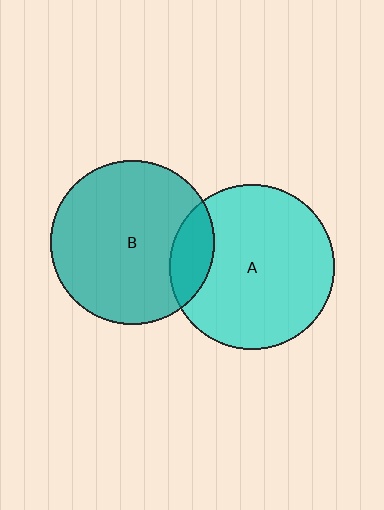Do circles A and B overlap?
Yes.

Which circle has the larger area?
Circle A (cyan).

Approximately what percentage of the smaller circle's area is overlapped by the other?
Approximately 15%.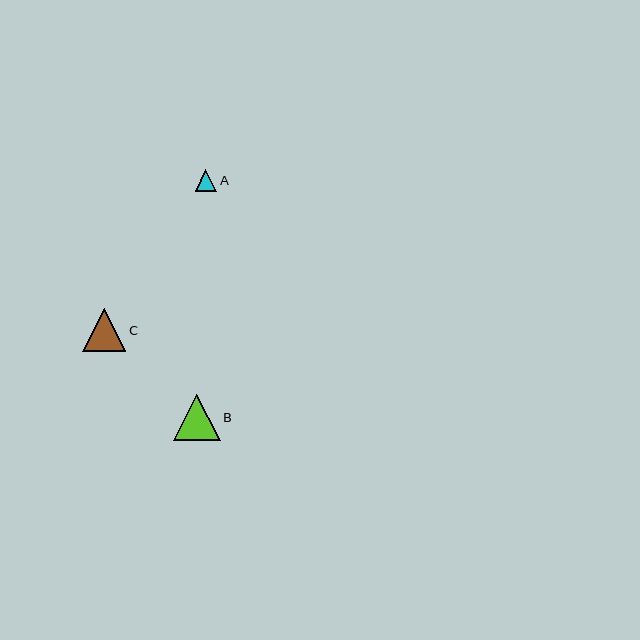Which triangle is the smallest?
Triangle A is the smallest with a size of approximately 22 pixels.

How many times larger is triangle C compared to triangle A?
Triangle C is approximately 2.0 times the size of triangle A.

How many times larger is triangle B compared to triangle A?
Triangle B is approximately 2.2 times the size of triangle A.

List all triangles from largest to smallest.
From largest to smallest: B, C, A.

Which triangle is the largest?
Triangle B is the largest with a size of approximately 46 pixels.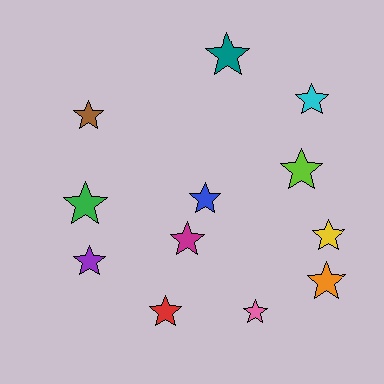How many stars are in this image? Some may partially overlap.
There are 12 stars.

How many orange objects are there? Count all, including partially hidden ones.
There is 1 orange object.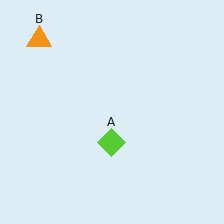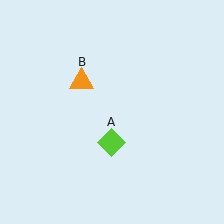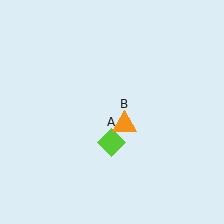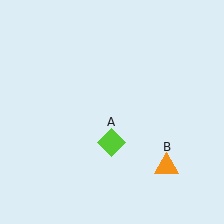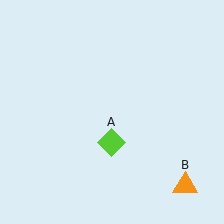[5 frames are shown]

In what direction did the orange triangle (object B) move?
The orange triangle (object B) moved down and to the right.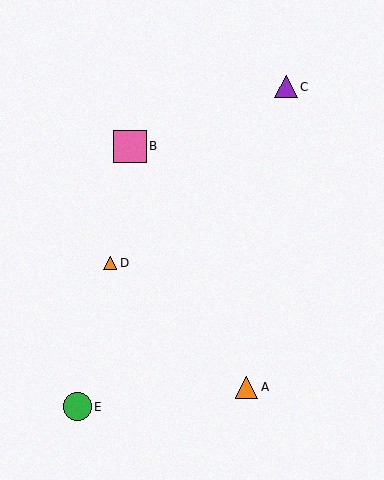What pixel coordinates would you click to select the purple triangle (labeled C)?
Click at (286, 87) to select the purple triangle C.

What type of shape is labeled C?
Shape C is a purple triangle.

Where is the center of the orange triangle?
The center of the orange triangle is at (110, 263).